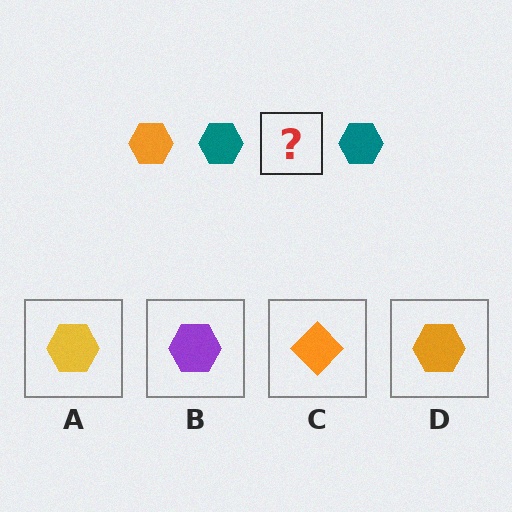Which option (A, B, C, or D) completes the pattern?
D.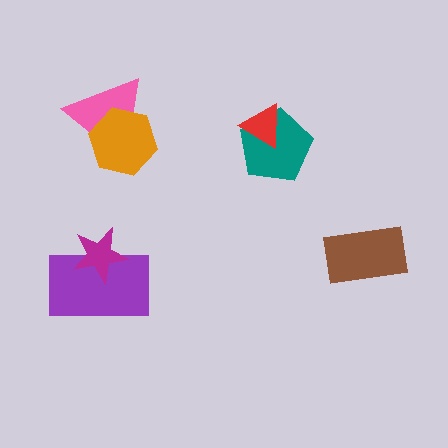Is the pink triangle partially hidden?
Yes, it is partially covered by another shape.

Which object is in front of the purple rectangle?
The magenta star is in front of the purple rectangle.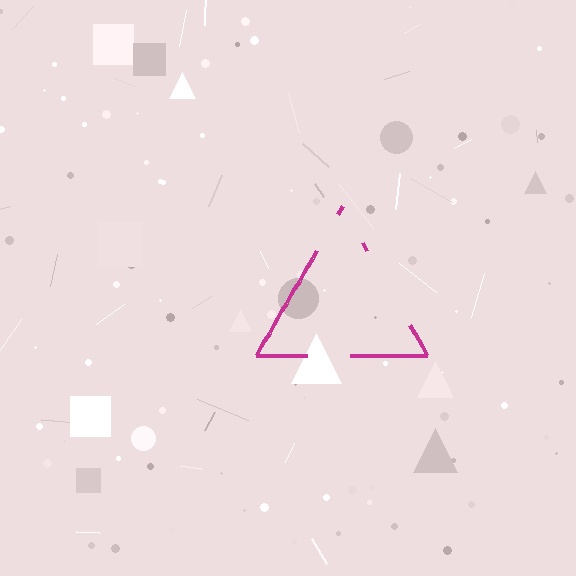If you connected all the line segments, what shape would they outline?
They would outline a triangle.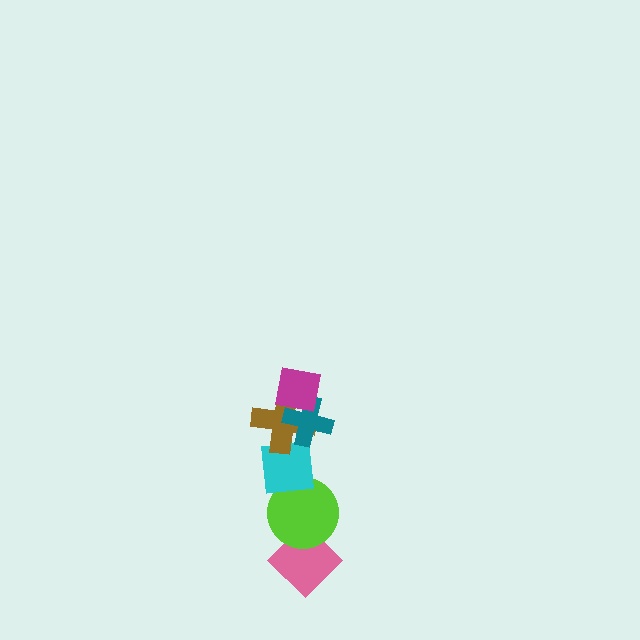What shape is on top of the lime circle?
The cyan square is on top of the lime circle.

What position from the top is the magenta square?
The magenta square is 1st from the top.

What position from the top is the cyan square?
The cyan square is 4th from the top.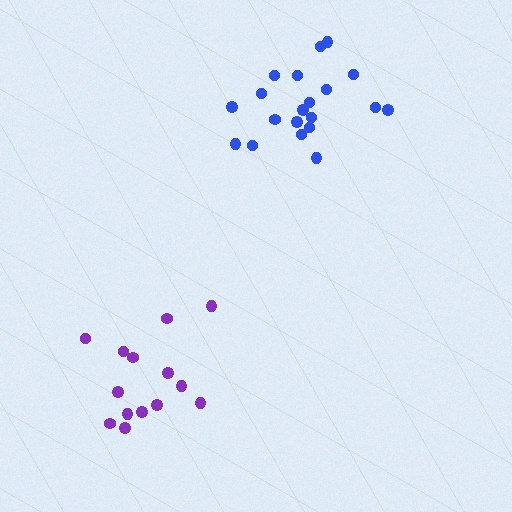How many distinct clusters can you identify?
There are 2 distinct clusters.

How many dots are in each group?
Group 1: 20 dots, Group 2: 14 dots (34 total).